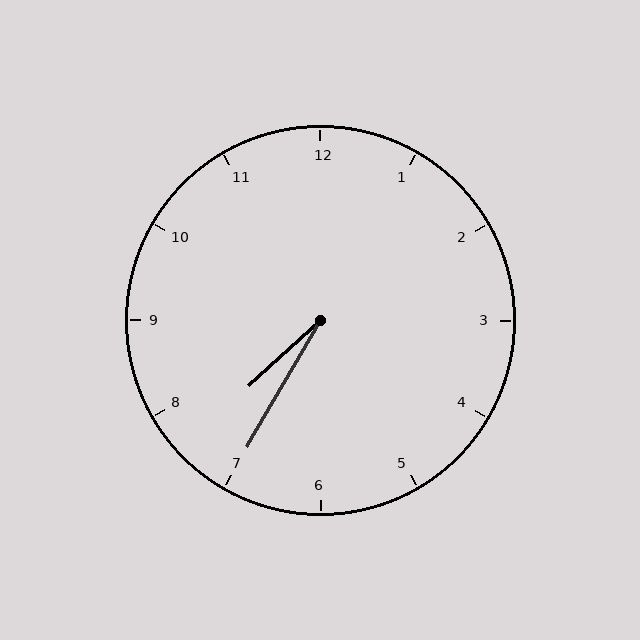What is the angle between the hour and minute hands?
Approximately 18 degrees.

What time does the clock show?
7:35.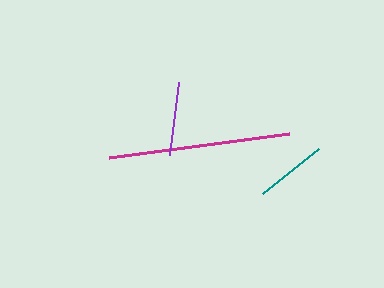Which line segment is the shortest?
The teal line is the shortest at approximately 72 pixels.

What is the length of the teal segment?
The teal segment is approximately 72 pixels long.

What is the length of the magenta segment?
The magenta segment is approximately 182 pixels long.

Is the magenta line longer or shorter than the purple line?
The magenta line is longer than the purple line.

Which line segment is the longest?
The magenta line is the longest at approximately 182 pixels.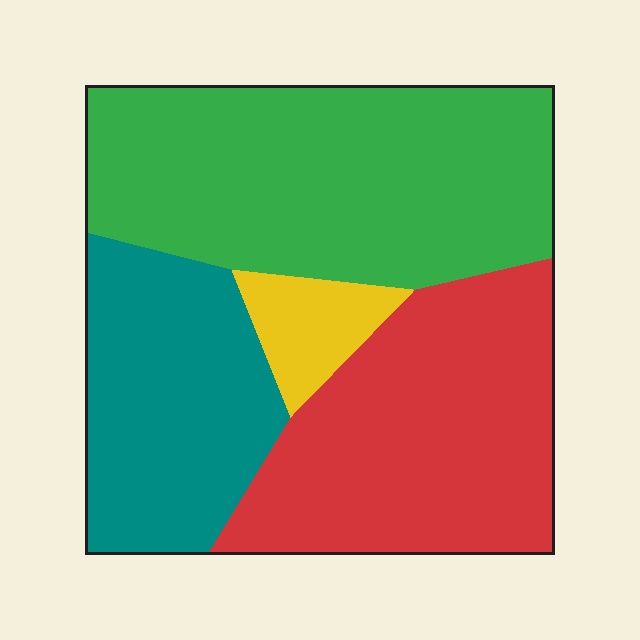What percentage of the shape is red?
Red covers 32% of the shape.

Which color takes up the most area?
Green, at roughly 40%.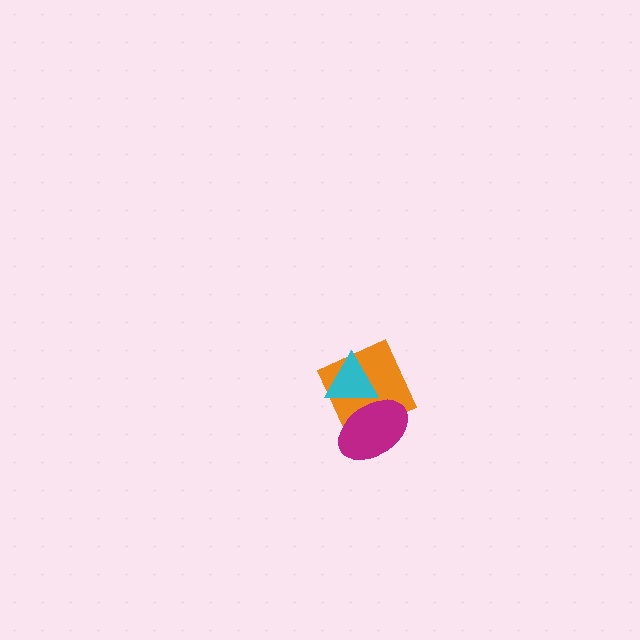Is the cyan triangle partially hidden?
Yes, it is partially covered by another shape.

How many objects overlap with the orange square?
2 objects overlap with the orange square.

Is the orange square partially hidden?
Yes, it is partially covered by another shape.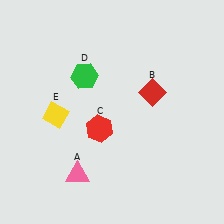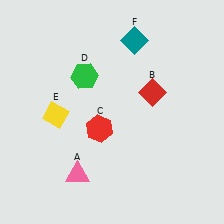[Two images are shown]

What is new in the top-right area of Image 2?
A teal diamond (F) was added in the top-right area of Image 2.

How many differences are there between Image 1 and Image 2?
There is 1 difference between the two images.